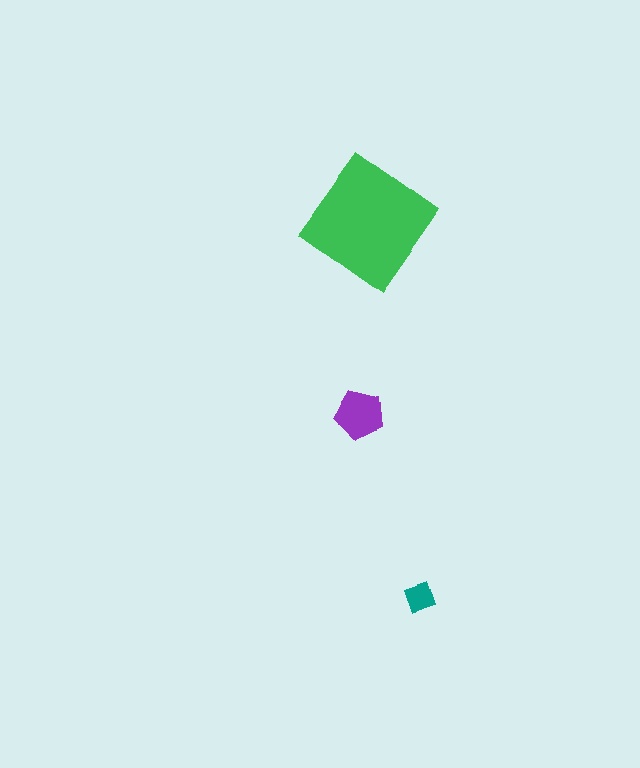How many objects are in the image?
There are 3 objects in the image.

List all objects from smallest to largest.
The teal diamond, the purple pentagon, the green diamond.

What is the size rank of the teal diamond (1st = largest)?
3rd.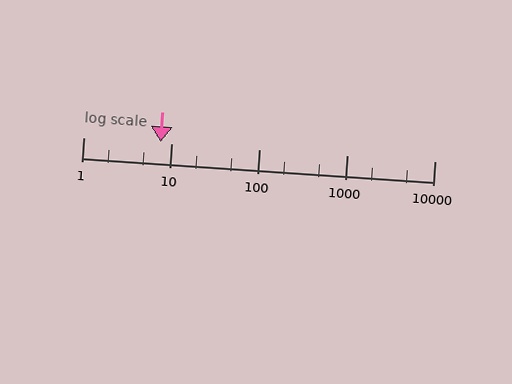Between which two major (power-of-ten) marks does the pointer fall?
The pointer is between 1 and 10.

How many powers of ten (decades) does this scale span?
The scale spans 4 decades, from 1 to 10000.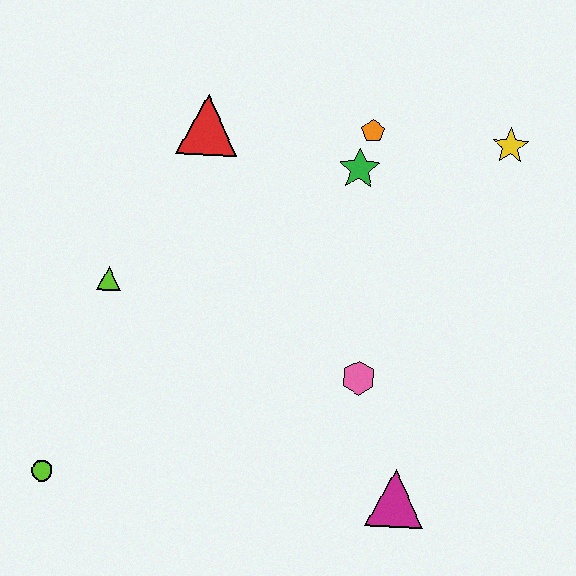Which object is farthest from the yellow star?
The lime circle is farthest from the yellow star.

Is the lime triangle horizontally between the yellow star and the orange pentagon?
No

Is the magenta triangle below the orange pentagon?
Yes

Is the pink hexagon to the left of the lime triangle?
No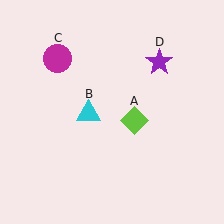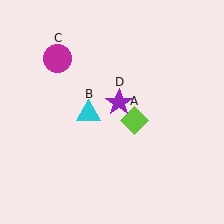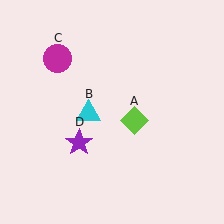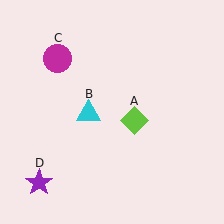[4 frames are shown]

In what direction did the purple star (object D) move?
The purple star (object D) moved down and to the left.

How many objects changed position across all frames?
1 object changed position: purple star (object D).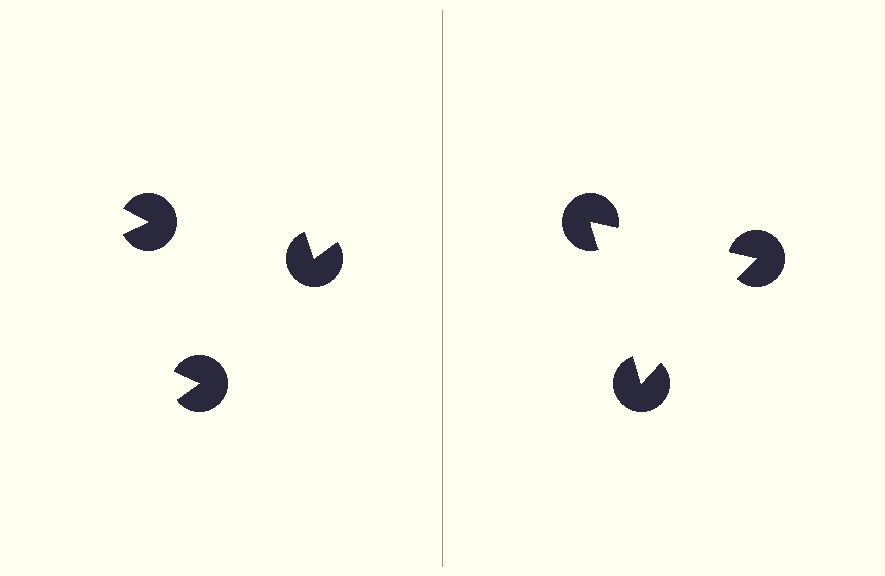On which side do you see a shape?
An illusory triangle appears on the right side. On the left side the wedge cuts are rotated, so no coherent shape forms.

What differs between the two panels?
The pac-man discs are positioned identically on both sides; only the wedge orientations differ. On the right they align to a triangle; on the left they are misaligned.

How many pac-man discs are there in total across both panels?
6 — 3 on each side.